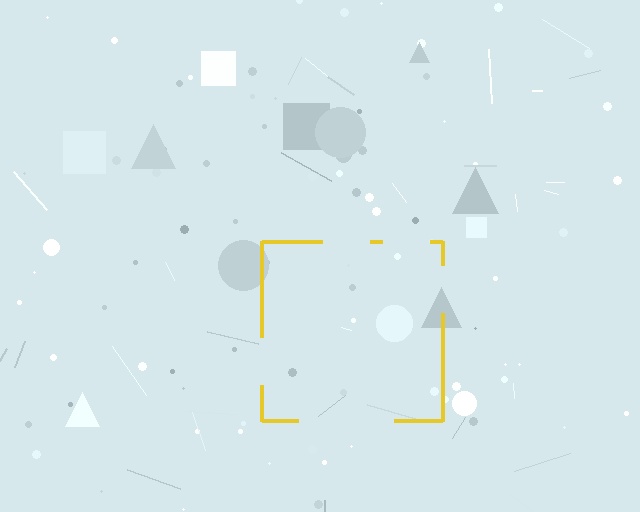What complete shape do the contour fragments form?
The contour fragments form a square.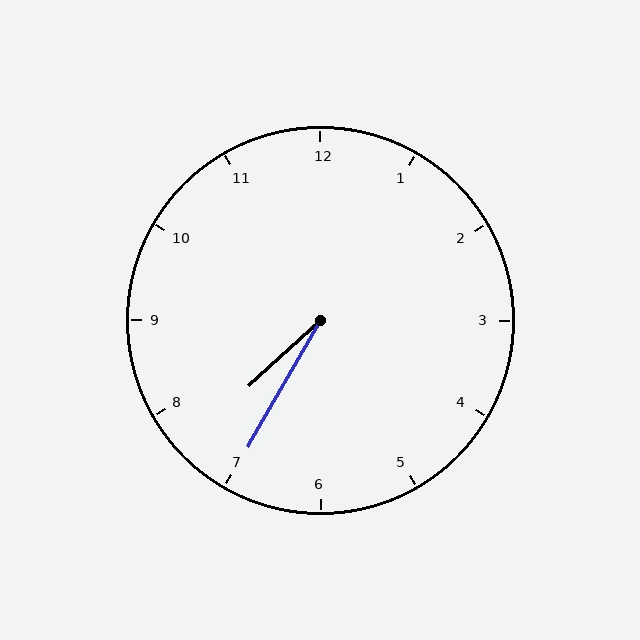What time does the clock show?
7:35.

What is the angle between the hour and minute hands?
Approximately 18 degrees.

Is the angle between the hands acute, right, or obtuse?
It is acute.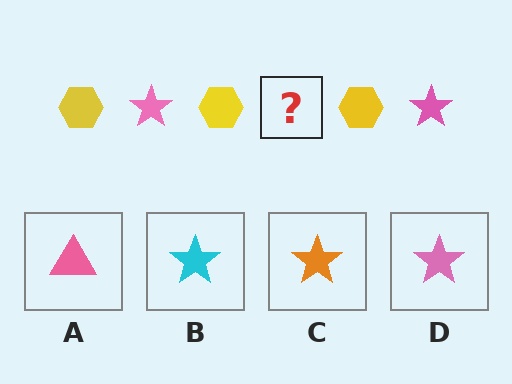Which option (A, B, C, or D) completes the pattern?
D.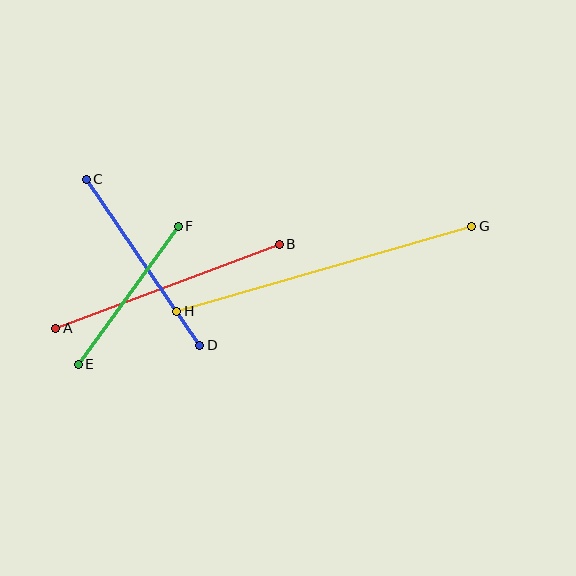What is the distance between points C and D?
The distance is approximately 201 pixels.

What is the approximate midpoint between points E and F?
The midpoint is at approximately (128, 295) pixels.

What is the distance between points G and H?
The distance is approximately 307 pixels.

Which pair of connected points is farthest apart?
Points G and H are farthest apart.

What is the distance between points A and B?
The distance is approximately 239 pixels.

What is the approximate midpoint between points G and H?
The midpoint is at approximately (324, 269) pixels.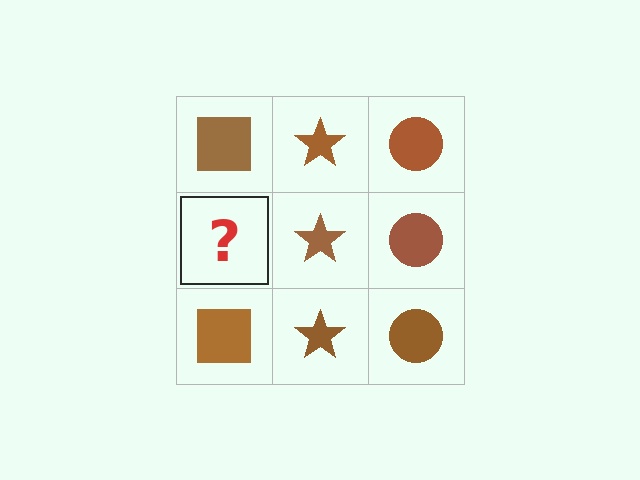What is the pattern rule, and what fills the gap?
The rule is that each column has a consistent shape. The gap should be filled with a brown square.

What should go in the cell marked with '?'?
The missing cell should contain a brown square.